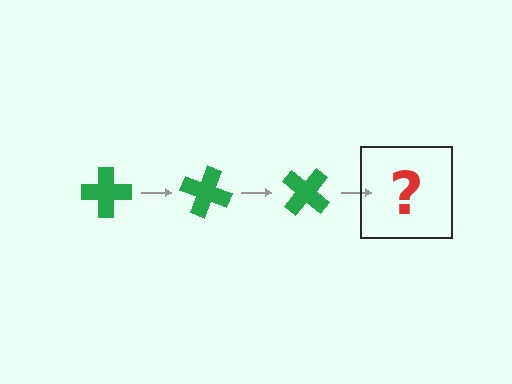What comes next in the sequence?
The next element should be a green cross rotated 60 degrees.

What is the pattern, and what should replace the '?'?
The pattern is that the cross rotates 20 degrees each step. The '?' should be a green cross rotated 60 degrees.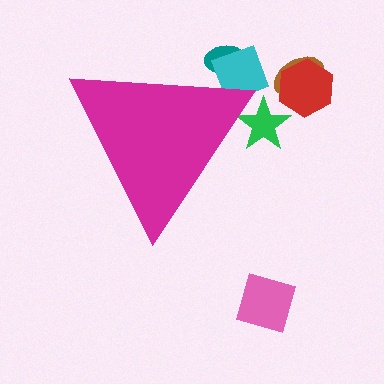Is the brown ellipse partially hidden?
No, the brown ellipse is fully visible.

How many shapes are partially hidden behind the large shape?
3 shapes are partially hidden.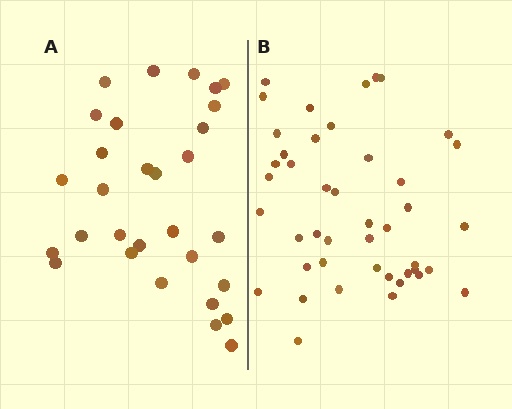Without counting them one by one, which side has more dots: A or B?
Region B (the right region) has more dots.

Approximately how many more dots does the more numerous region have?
Region B has approximately 15 more dots than region A.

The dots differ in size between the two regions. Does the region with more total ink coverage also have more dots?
No. Region A has more total ink coverage because its dots are larger, but region B actually contains more individual dots. Total area can be misleading — the number of items is what matters here.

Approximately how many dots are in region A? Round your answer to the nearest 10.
About 30 dots.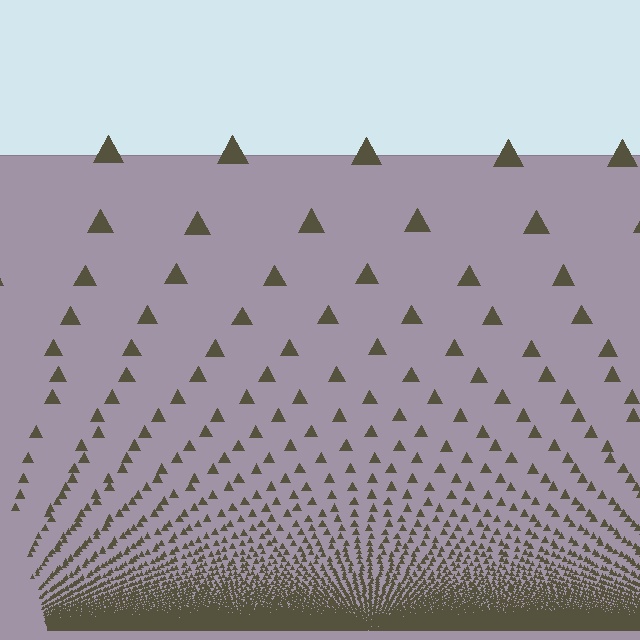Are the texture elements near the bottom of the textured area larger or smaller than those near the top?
Smaller. The gradient is inverted — elements near the bottom are smaller and denser.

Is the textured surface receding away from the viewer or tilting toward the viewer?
The surface appears to tilt toward the viewer. Texture elements get larger and sparser toward the top.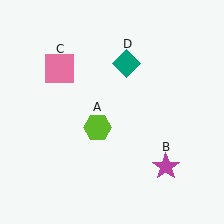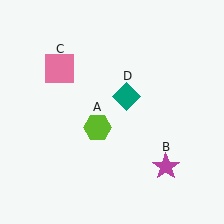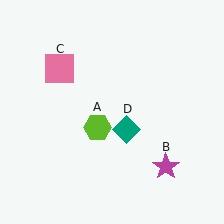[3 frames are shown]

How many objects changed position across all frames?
1 object changed position: teal diamond (object D).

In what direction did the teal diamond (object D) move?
The teal diamond (object D) moved down.